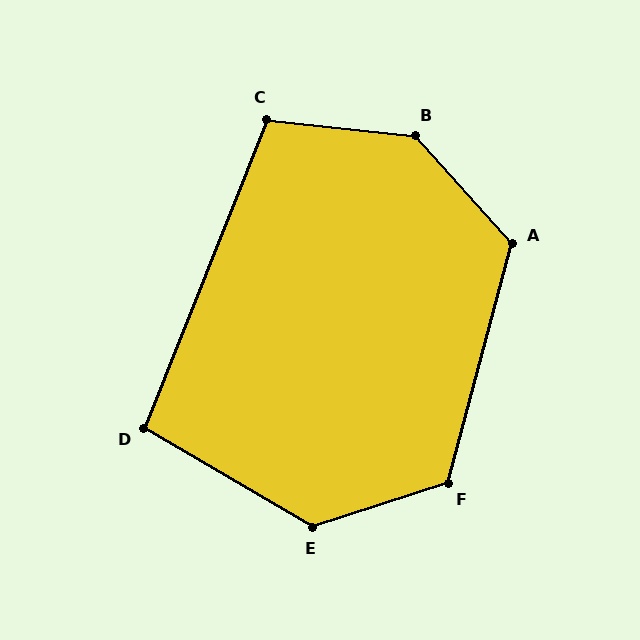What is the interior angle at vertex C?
Approximately 105 degrees (obtuse).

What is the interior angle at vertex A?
Approximately 123 degrees (obtuse).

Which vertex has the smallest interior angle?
D, at approximately 99 degrees.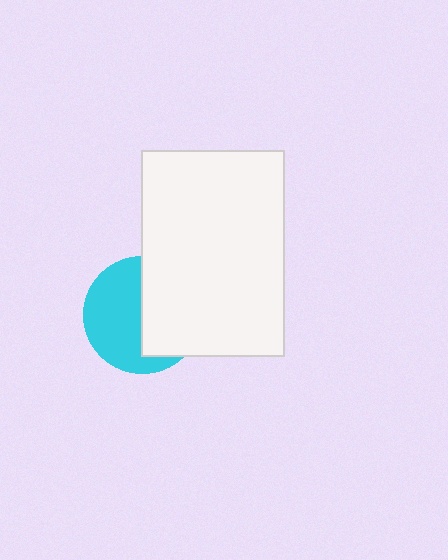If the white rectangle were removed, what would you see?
You would see the complete cyan circle.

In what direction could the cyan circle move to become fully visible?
The cyan circle could move left. That would shift it out from behind the white rectangle entirely.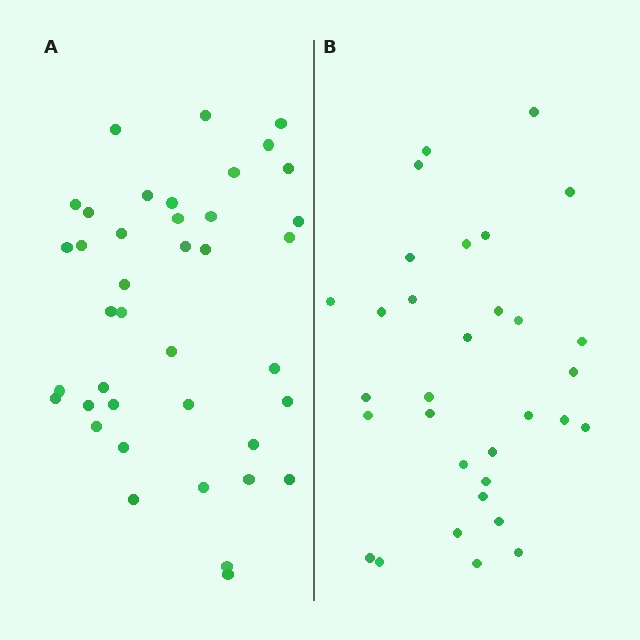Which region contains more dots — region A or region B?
Region A (the left region) has more dots.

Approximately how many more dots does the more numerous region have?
Region A has roughly 8 or so more dots than region B.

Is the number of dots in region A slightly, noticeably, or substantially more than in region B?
Region A has noticeably more, but not dramatically so. The ratio is roughly 1.2 to 1.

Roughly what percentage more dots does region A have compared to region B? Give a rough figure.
About 25% more.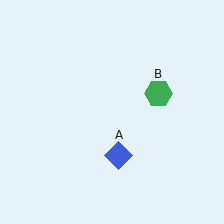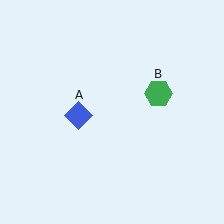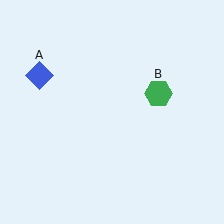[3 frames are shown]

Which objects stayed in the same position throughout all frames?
Green hexagon (object B) remained stationary.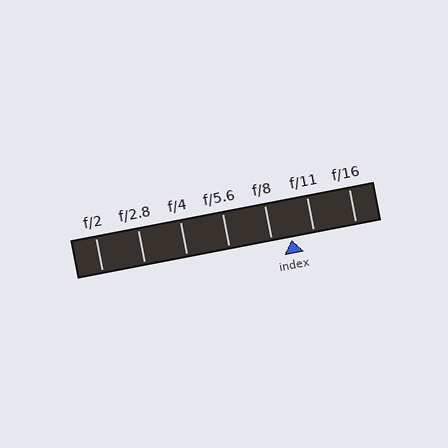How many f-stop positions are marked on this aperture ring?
There are 7 f-stop positions marked.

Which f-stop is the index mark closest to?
The index mark is closest to f/8.